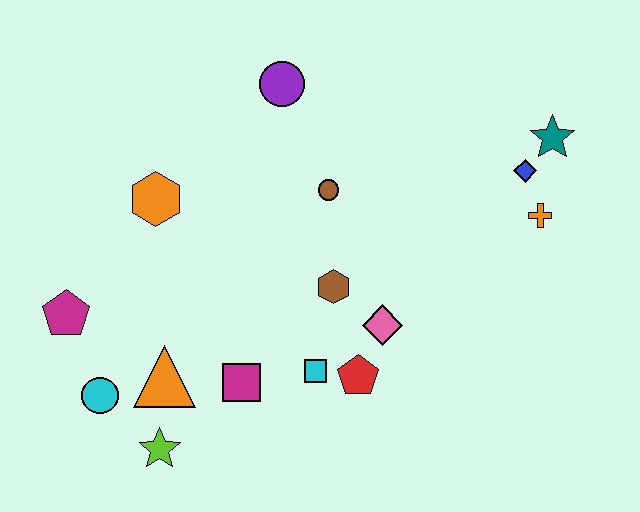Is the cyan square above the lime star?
Yes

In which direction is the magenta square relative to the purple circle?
The magenta square is below the purple circle.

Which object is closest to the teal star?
The blue diamond is closest to the teal star.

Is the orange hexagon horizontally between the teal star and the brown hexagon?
No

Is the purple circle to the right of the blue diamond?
No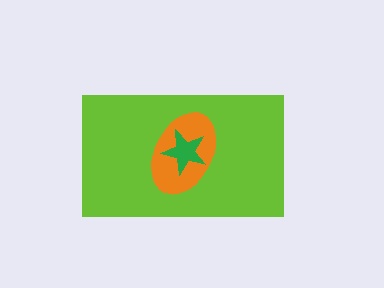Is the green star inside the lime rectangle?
Yes.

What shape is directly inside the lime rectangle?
The orange ellipse.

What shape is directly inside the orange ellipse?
The green star.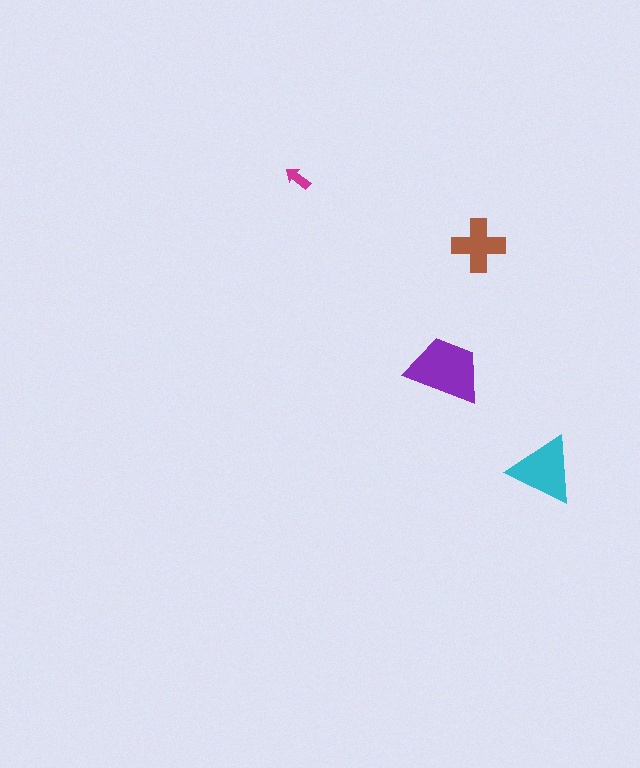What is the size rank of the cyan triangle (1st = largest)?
2nd.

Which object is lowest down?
The cyan triangle is bottommost.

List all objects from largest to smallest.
The purple trapezoid, the cyan triangle, the brown cross, the magenta arrow.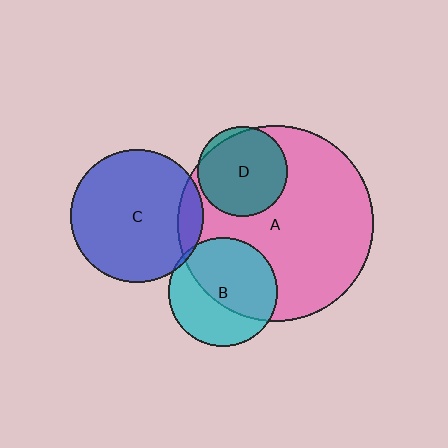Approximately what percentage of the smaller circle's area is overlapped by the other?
Approximately 5%.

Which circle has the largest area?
Circle A (pink).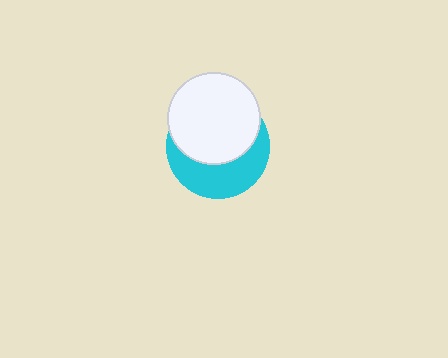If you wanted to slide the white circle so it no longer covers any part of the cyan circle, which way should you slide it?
Slide it up — that is the most direct way to separate the two shapes.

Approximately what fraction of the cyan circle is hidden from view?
Roughly 57% of the cyan circle is hidden behind the white circle.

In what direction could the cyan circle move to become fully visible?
The cyan circle could move down. That would shift it out from behind the white circle entirely.